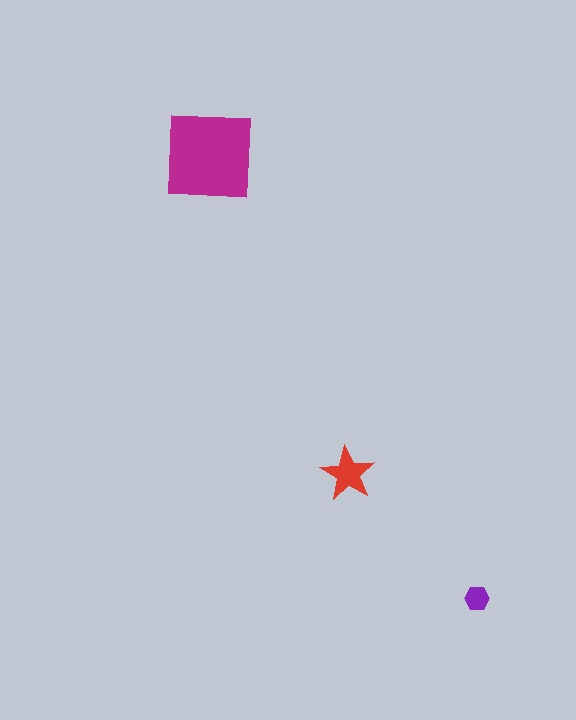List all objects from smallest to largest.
The purple hexagon, the red star, the magenta square.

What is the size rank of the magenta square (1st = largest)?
1st.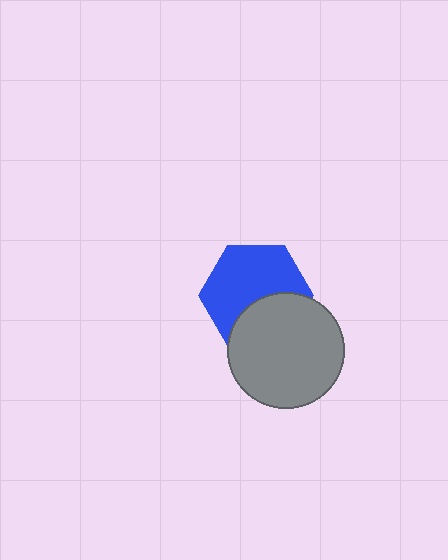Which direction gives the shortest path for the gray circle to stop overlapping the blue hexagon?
Moving down gives the shortest separation.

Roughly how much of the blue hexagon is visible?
About half of it is visible (roughly 64%).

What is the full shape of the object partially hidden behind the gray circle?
The partially hidden object is a blue hexagon.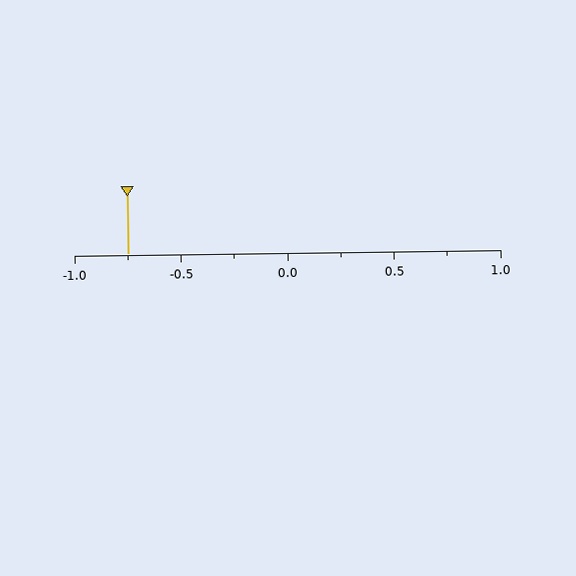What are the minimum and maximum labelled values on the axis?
The axis runs from -1.0 to 1.0.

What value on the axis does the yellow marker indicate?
The marker indicates approximately -0.75.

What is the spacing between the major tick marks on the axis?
The major ticks are spaced 0.5 apart.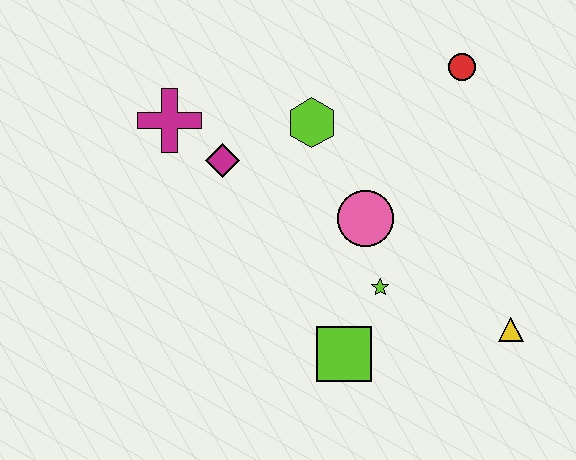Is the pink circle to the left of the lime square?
No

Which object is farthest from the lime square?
The red circle is farthest from the lime square.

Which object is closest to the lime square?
The lime star is closest to the lime square.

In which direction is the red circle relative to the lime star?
The red circle is above the lime star.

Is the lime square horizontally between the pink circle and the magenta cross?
Yes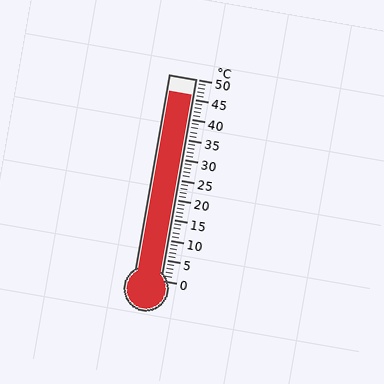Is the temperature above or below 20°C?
The temperature is above 20°C.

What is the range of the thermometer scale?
The thermometer scale ranges from 0°C to 50°C.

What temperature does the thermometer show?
The thermometer shows approximately 46°C.